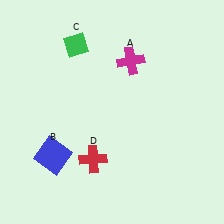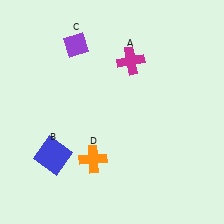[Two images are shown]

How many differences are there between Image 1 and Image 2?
There are 2 differences between the two images.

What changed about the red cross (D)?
In Image 1, D is red. In Image 2, it changed to orange.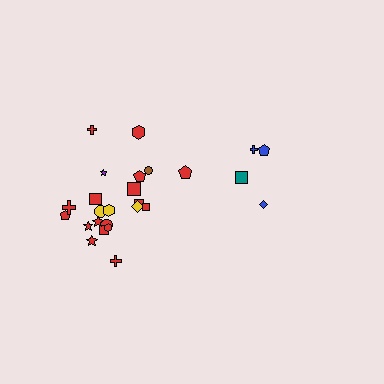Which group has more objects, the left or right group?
The left group.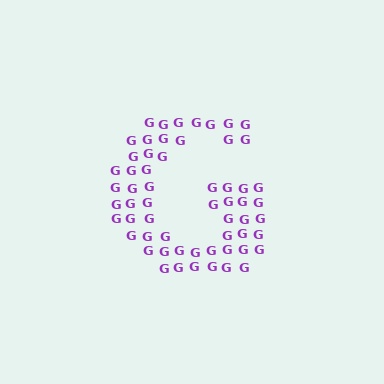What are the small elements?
The small elements are letter G's.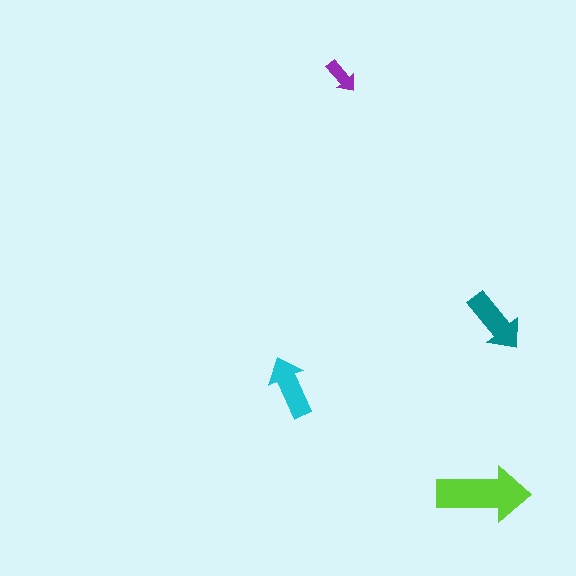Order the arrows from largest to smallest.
the lime one, the teal one, the cyan one, the purple one.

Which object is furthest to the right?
The teal arrow is rightmost.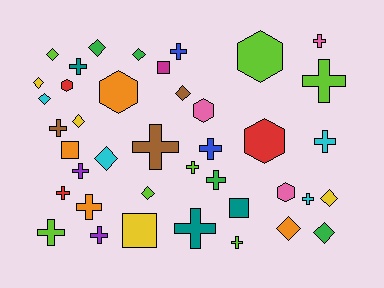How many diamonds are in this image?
There are 12 diamonds.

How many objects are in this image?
There are 40 objects.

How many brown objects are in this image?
There are 3 brown objects.